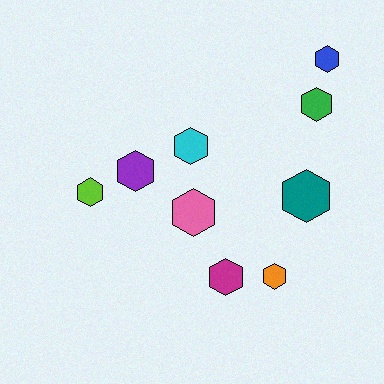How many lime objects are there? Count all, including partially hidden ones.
There is 1 lime object.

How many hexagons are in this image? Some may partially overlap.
There are 9 hexagons.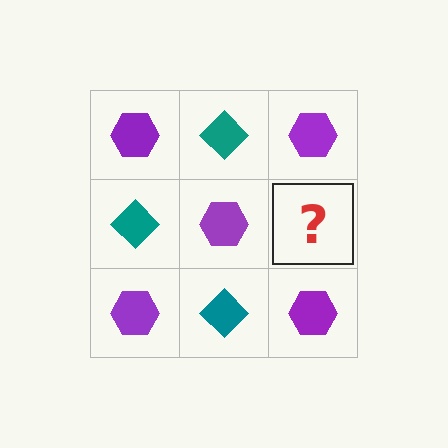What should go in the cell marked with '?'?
The missing cell should contain a teal diamond.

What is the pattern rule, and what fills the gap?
The rule is that it alternates purple hexagon and teal diamond in a checkerboard pattern. The gap should be filled with a teal diamond.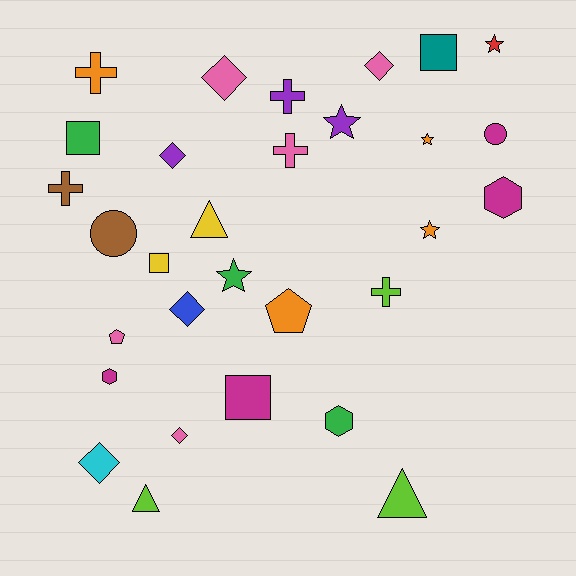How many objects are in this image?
There are 30 objects.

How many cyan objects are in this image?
There is 1 cyan object.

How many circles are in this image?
There are 2 circles.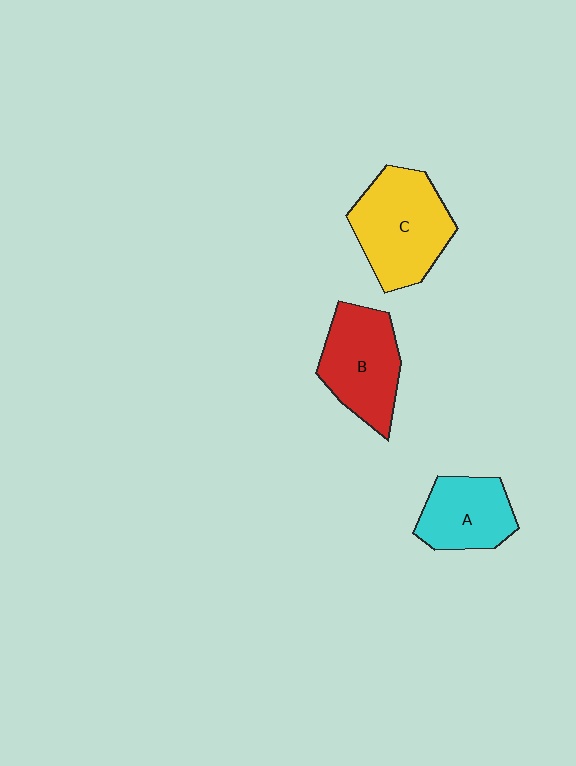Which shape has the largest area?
Shape C (yellow).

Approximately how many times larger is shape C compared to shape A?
Approximately 1.5 times.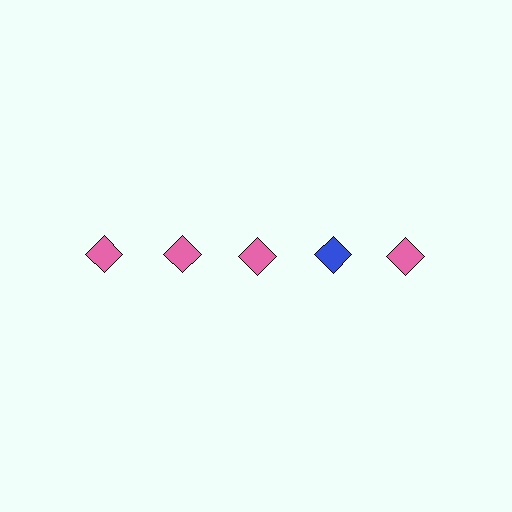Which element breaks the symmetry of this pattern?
The blue diamond in the top row, second from right column breaks the symmetry. All other shapes are pink diamonds.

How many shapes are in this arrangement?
There are 5 shapes arranged in a grid pattern.